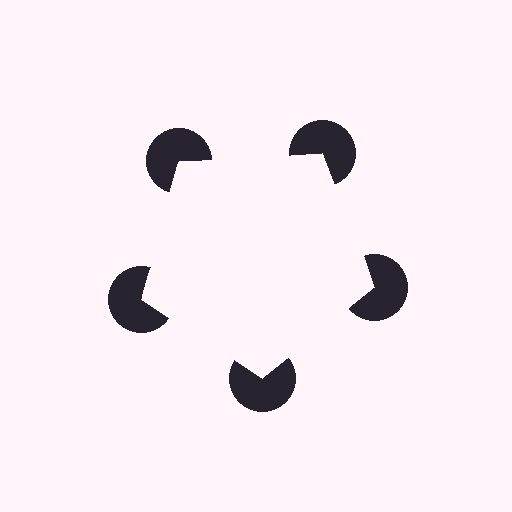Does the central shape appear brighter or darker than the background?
It typically appears slightly brighter than the background, even though no actual brightness change is drawn.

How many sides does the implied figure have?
5 sides.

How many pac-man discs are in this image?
There are 5 — one at each vertex of the illusory pentagon.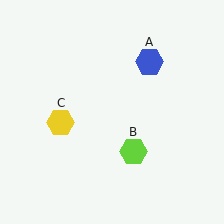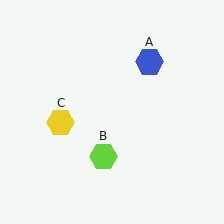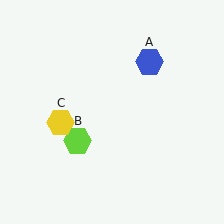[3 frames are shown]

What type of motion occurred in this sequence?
The lime hexagon (object B) rotated clockwise around the center of the scene.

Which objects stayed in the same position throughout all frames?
Blue hexagon (object A) and yellow hexagon (object C) remained stationary.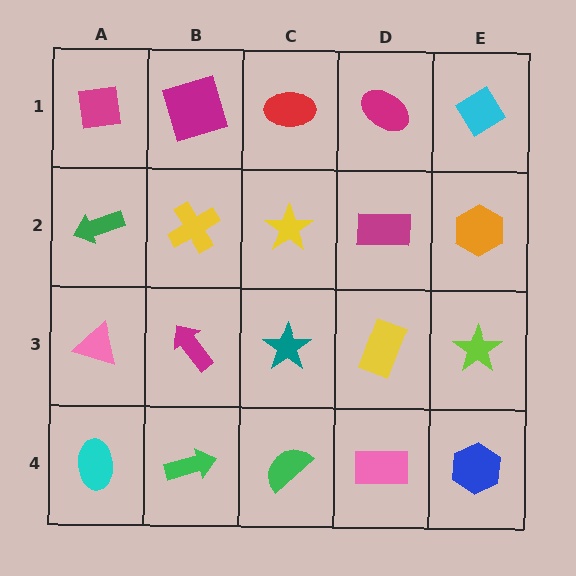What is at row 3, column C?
A teal star.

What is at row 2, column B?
A yellow cross.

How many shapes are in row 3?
5 shapes.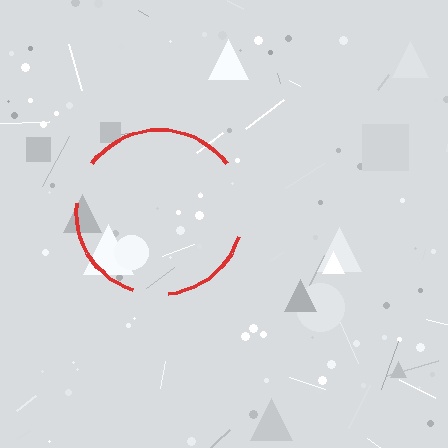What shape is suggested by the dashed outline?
The dashed outline suggests a circle.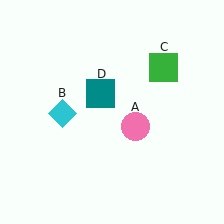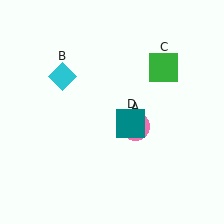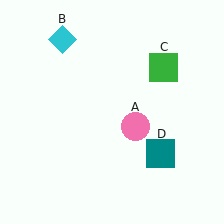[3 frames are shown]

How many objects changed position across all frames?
2 objects changed position: cyan diamond (object B), teal square (object D).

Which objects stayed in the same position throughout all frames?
Pink circle (object A) and green square (object C) remained stationary.